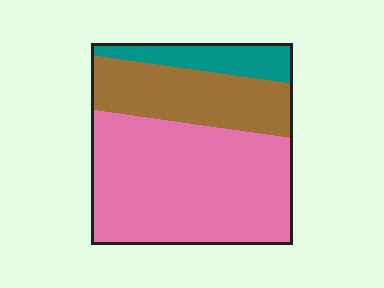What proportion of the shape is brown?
Brown takes up about one quarter (1/4) of the shape.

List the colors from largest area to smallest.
From largest to smallest: pink, brown, teal.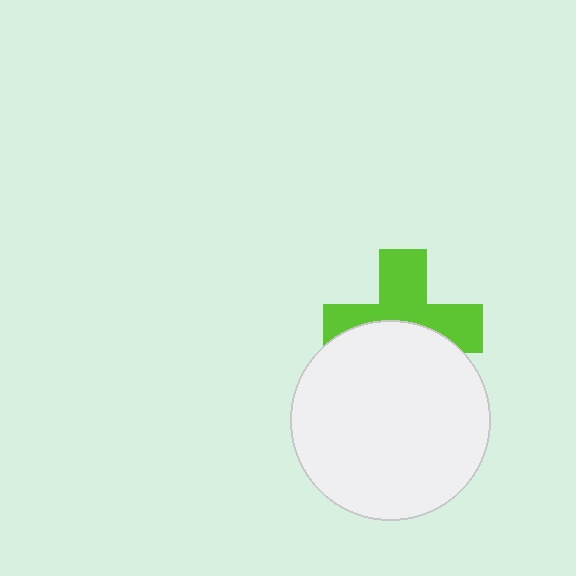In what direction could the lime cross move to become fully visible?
The lime cross could move up. That would shift it out from behind the white circle entirely.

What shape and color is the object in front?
The object in front is a white circle.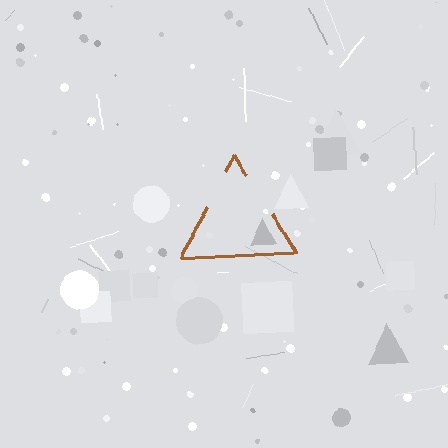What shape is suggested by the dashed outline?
The dashed outline suggests a triangle.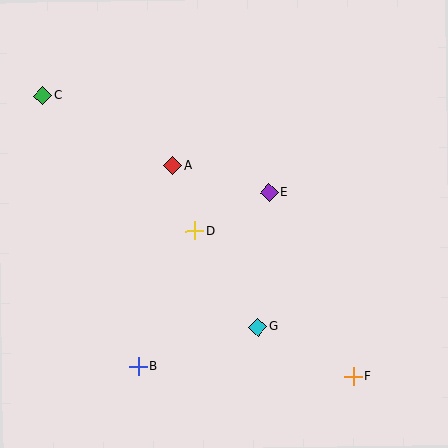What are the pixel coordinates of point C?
Point C is at (43, 96).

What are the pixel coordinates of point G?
Point G is at (258, 327).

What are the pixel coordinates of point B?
Point B is at (138, 366).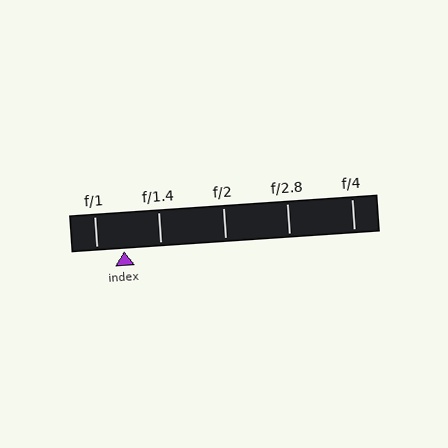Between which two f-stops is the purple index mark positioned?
The index mark is between f/1 and f/1.4.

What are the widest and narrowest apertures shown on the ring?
The widest aperture shown is f/1 and the narrowest is f/4.